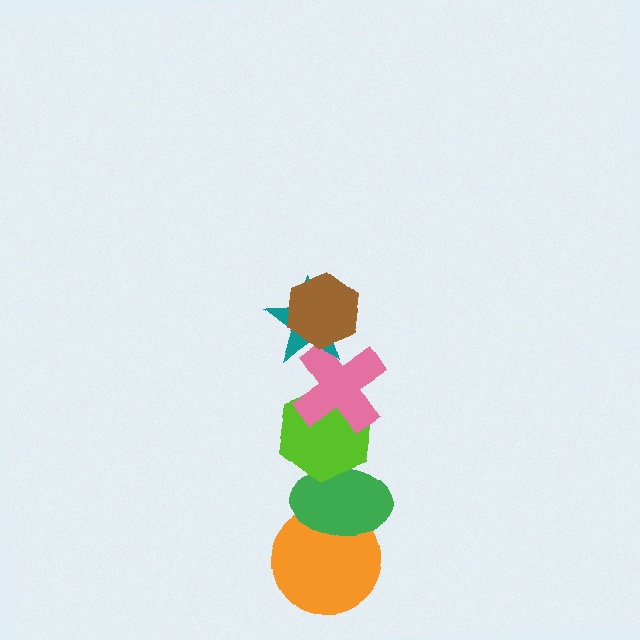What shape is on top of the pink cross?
The teal star is on top of the pink cross.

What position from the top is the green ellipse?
The green ellipse is 5th from the top.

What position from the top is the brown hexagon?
The brown hexagon is 1st from the top.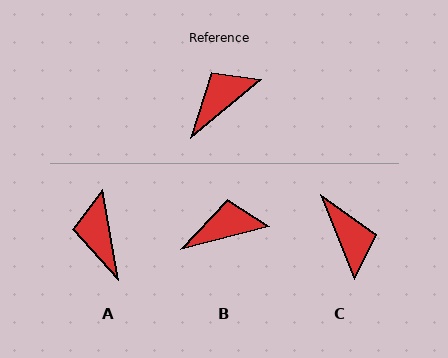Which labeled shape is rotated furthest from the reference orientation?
C, about 108 degrees away.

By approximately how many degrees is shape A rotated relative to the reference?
Approximately 60 degrees counter-clockwise.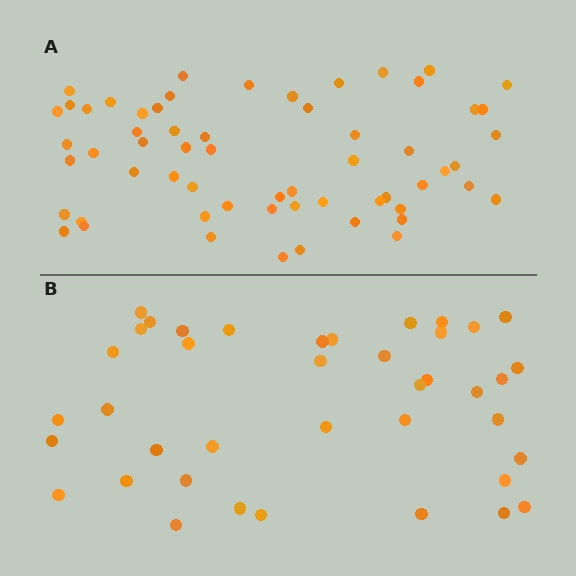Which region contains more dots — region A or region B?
Region A (the top region) has more dots.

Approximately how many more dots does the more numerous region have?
Region A has approximately 20 more dots than region B.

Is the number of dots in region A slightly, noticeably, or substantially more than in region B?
Region A has substantially more. The ratio is roughly 1.5 to 1.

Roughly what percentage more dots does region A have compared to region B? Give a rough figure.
About 50% more.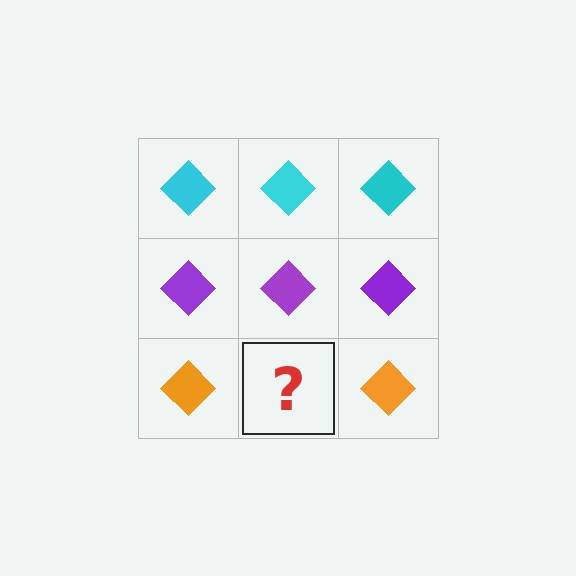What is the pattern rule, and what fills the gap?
The rule is that each row has a consistent color. The gap should be filled with an orange diamond.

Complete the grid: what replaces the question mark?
The question mark should be replaced with an orange diamond.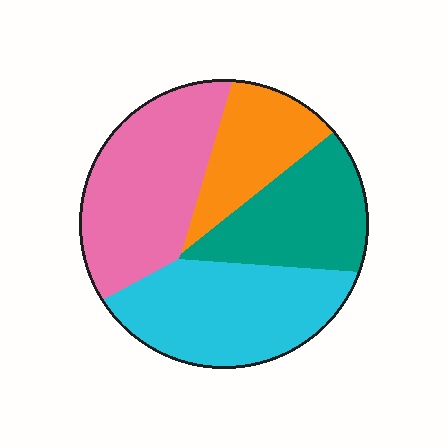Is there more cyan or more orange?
Cyan.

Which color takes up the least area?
Orange, at roughly 15%.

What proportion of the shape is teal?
Teal takes up between a sixth and a third of the shape.